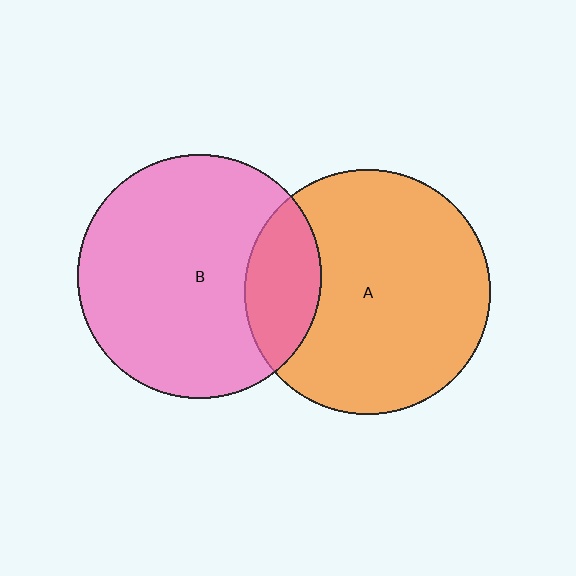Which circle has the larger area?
Circle A (orange).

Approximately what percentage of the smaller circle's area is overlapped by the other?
Approximately 20%.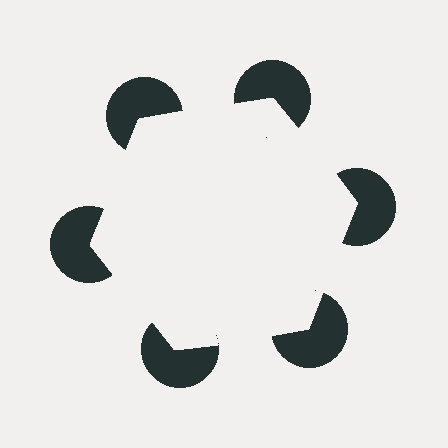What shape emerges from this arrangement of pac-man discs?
An illusory hexagon — its edges are inferred from the aligned wedge cuts in the pac-man discs, not physically drawn.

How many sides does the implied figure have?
6 sides.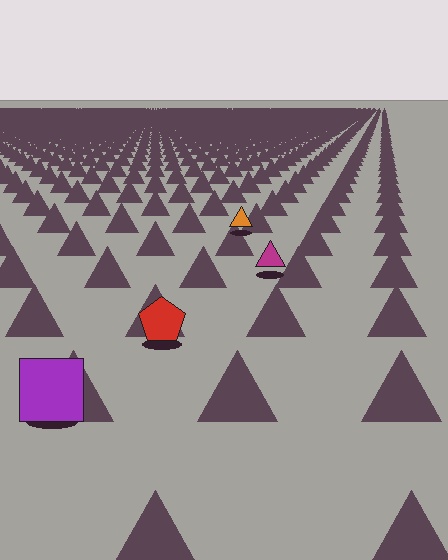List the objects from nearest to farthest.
From nearest to farthest: the purple square, the red pentagon, the magenta triangle, the orange triangle.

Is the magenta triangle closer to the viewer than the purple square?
No. The purple square is closer — you can tell from the texture gradient: the ground texture is coarser near it.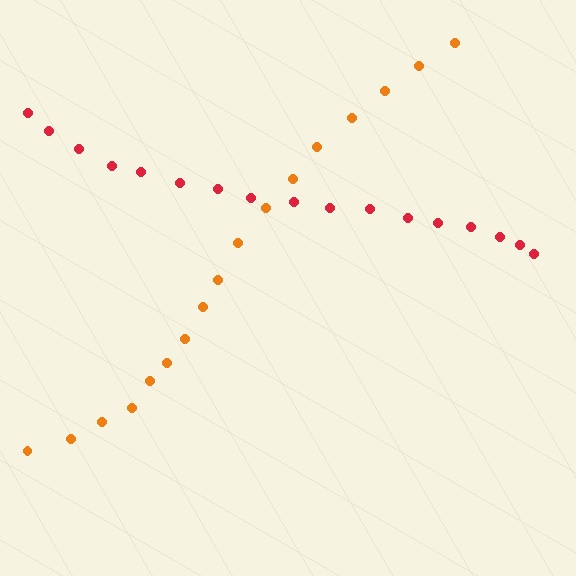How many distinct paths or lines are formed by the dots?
There are 2 distinct paths.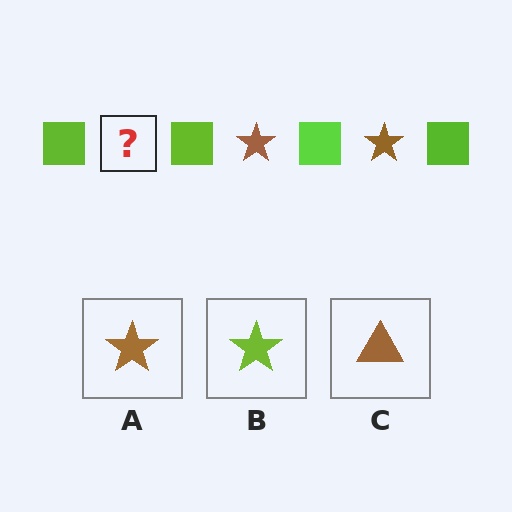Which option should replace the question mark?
Option A.